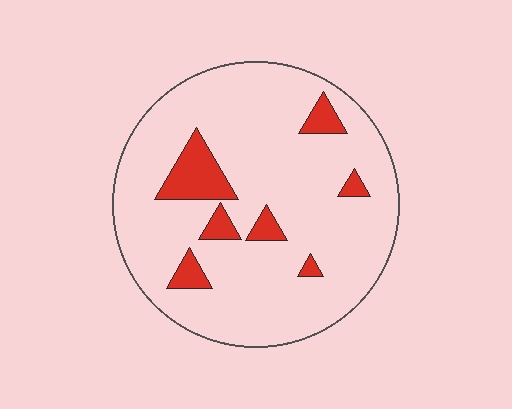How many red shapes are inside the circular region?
7.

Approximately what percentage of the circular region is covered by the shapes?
Approximately 10%.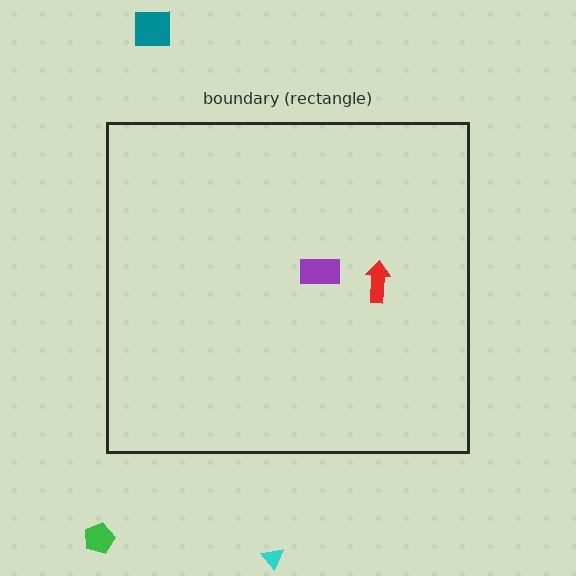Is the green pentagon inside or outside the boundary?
Outside.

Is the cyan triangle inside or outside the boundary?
Outside.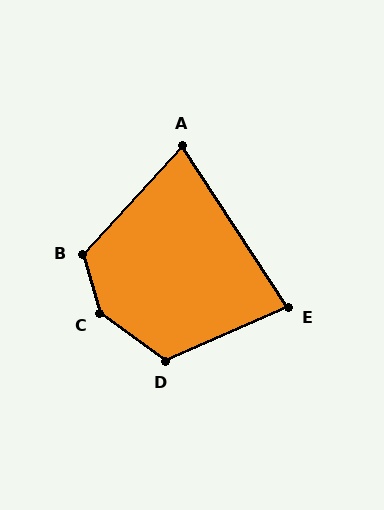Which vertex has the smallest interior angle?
A, at approximately 76 degrees.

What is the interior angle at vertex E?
Approximately 80 degrees (acute).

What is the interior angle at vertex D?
Approximately 120 degrees (obtuse).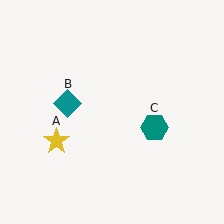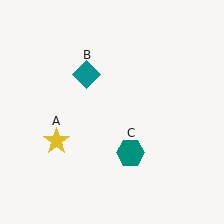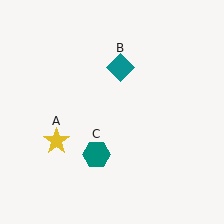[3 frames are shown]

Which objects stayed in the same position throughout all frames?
Yellow star (object A) remained stationary.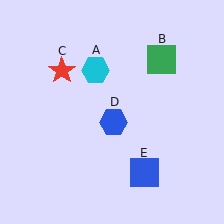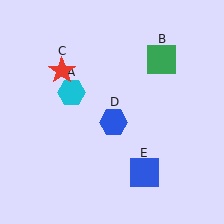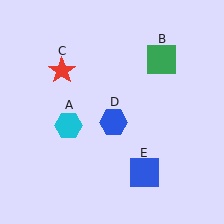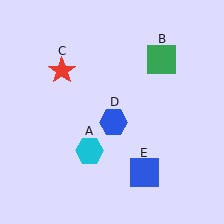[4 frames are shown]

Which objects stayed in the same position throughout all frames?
Green square (object B) and red star (object C) and blue hexagon (object D) and blue square (object E) remained stationary.